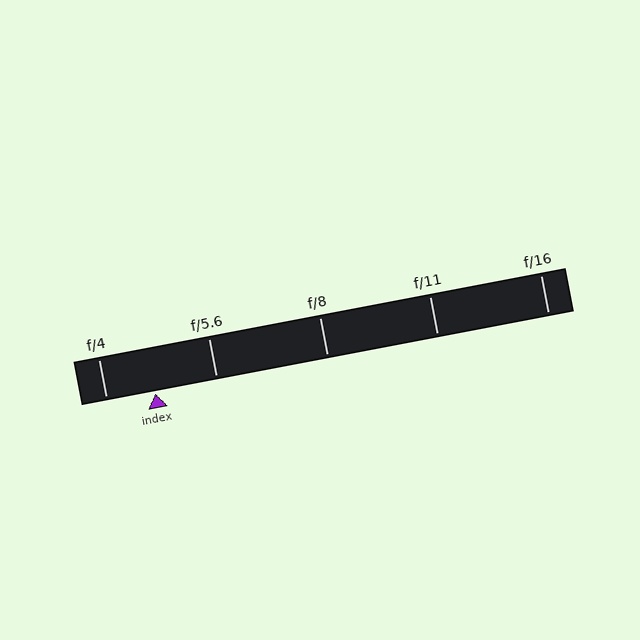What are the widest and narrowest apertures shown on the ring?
The widest aperture shown is f/4 and the narrowest is f/16.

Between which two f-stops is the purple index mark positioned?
The index mark is between f/4 and f/5.6.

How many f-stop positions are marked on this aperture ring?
There are 5 f-stop positions marked.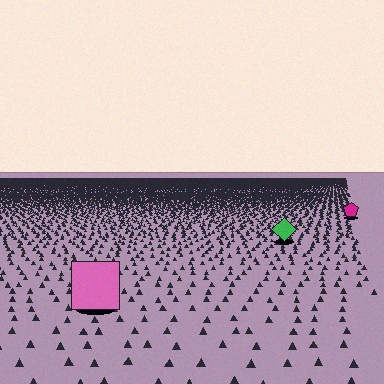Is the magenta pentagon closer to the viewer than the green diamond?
No. The green diamond is closer — you can tell from the texture gradient: the ground texture is coarser near it.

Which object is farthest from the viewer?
The magenta pentagon is farthest from the viewer. It appears smaller and the ground texture around it is denser.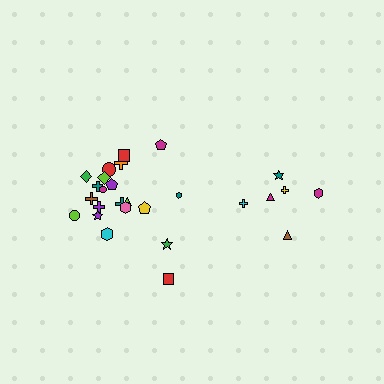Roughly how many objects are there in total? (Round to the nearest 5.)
Roughly 30 objects in total.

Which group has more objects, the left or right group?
The left group.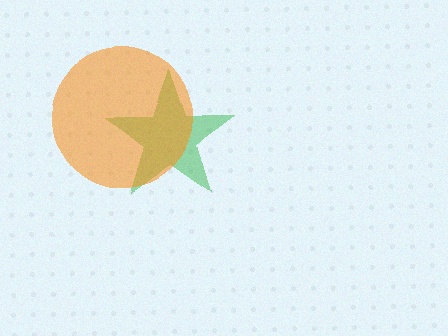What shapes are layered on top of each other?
The layered shapes are: a green star, an orange circle.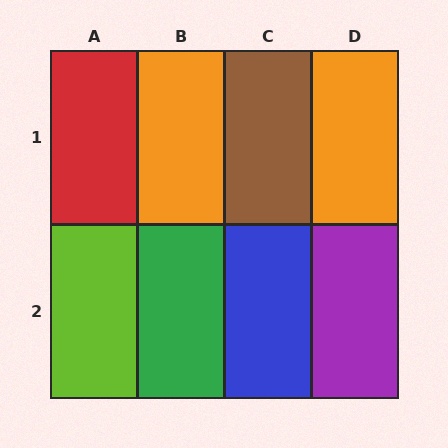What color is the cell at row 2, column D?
Purple.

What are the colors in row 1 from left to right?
Red, orange, brown, orange.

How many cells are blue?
1 cell is blue.